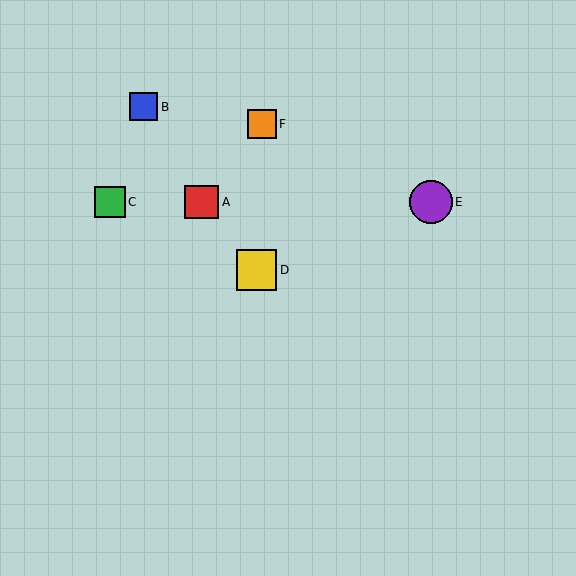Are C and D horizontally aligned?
No, C is at y≈202 and D is at y≈270.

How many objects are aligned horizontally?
3 objects (A, C, E) are aligned horizontally.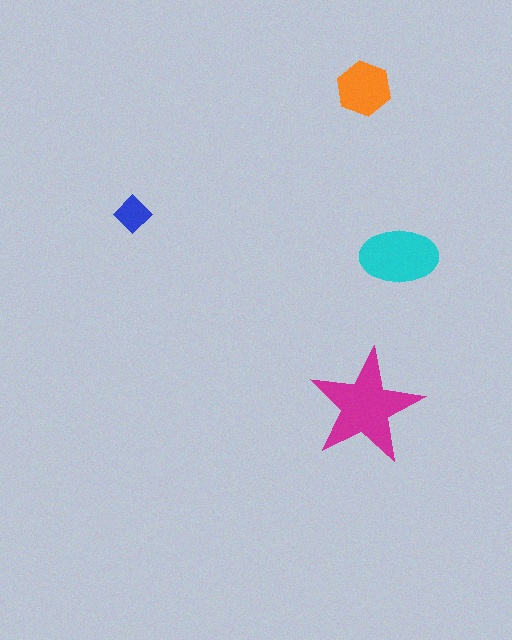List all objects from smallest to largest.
The blue diamond, the orange hexagon, the cyan ellipse, the magenta star.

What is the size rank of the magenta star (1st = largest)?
1st.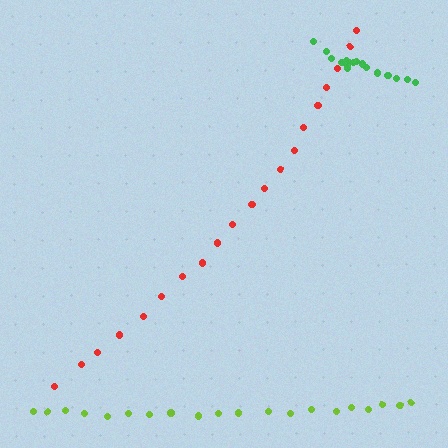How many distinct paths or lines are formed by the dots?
There are 3 distinct paths.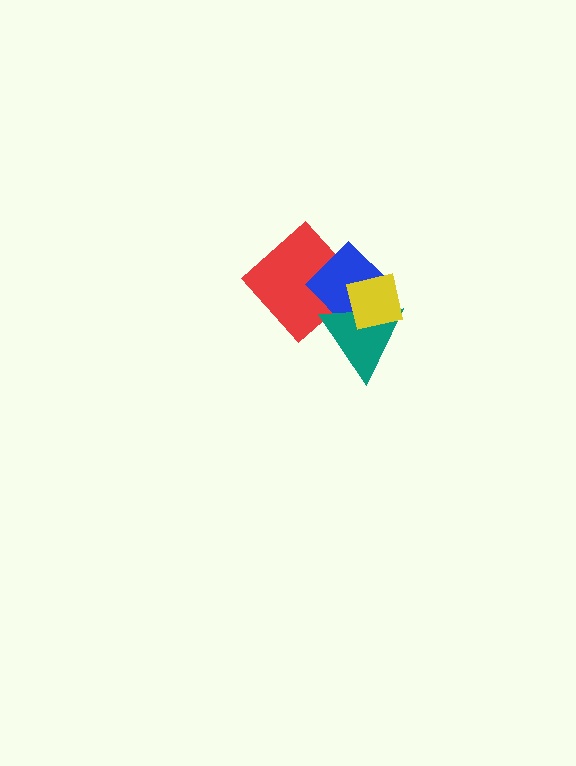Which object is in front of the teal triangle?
The yellow square is in front of the teal triangle.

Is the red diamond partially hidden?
Yes, it is partially covered by another shape.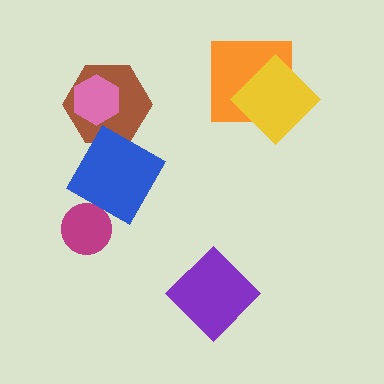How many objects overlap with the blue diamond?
1 object overlaps with the blue diamond.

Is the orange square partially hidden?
Yes, it is partially covered by another shape.